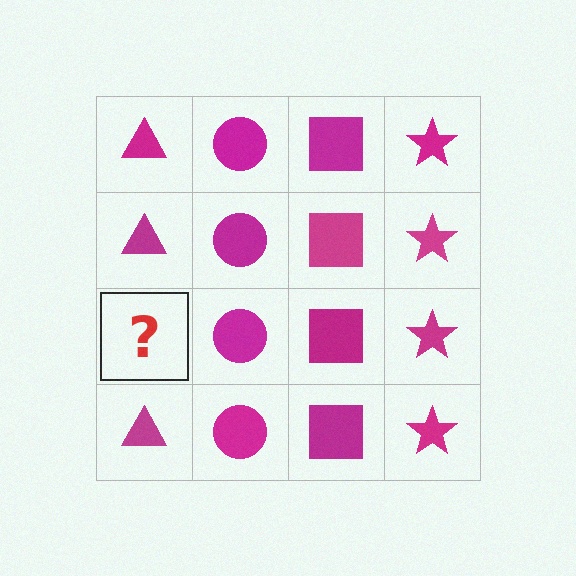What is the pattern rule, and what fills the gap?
The rule is that each column has a consistent shape. The gap should be filled with a magenta triangle.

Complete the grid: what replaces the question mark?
The question mark should be replaced with a magenta triangle.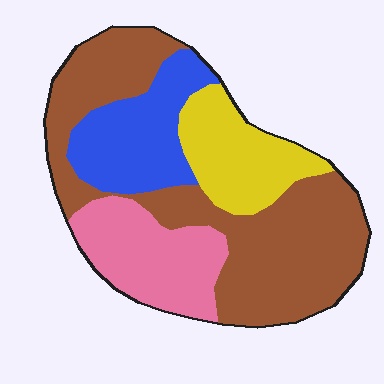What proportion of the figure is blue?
Blue covers roughly 20% of the figure.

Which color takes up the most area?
Brown, at roughly 45%.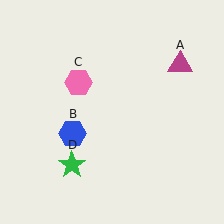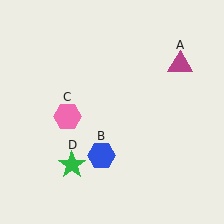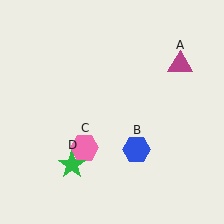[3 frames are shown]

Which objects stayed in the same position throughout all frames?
Magenta triangle (object A) and green star (object D) remained stationary.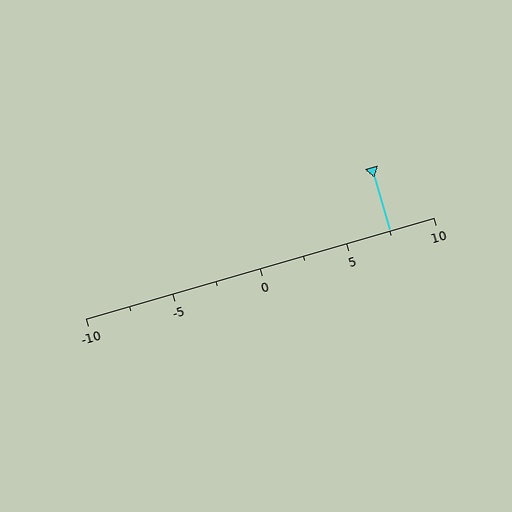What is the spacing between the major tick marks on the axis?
The major ticks are spaced 5 apart.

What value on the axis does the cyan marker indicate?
The marker indicates approximately 7.5.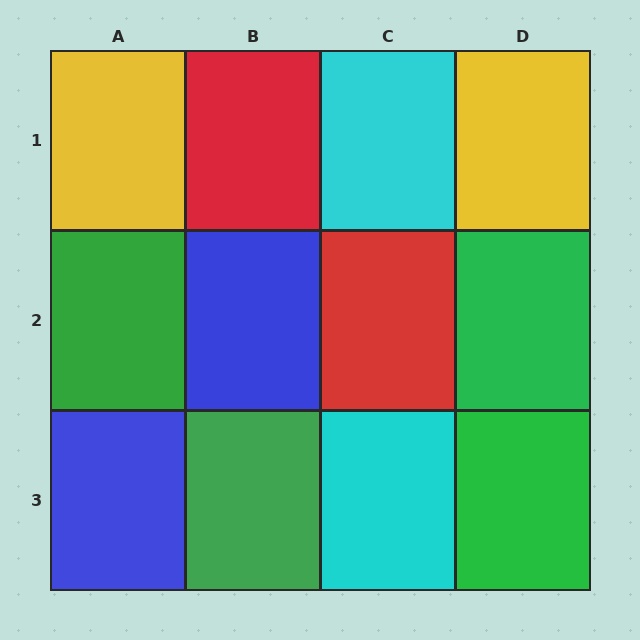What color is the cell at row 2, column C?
Red.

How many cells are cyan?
2 cells are cyan.